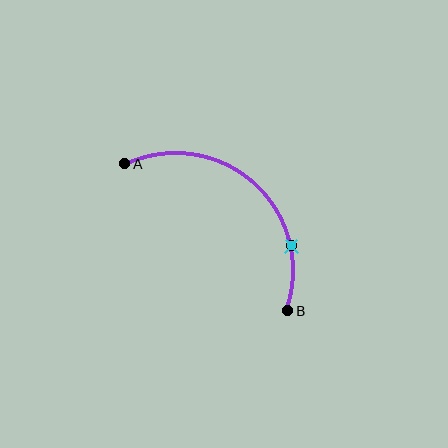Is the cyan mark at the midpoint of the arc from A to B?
No. The cyan mark lies on the arc but is closer to endpoint B. The arc midpoint would be at the point on the curve equidistant along the arc from both A and B.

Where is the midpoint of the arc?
The arc midpoint is the point on the curve farthest from the straight line joining A and B. It sits above and to the right of that line.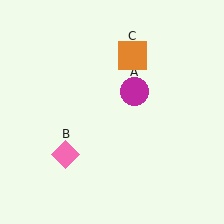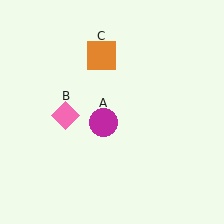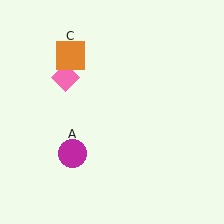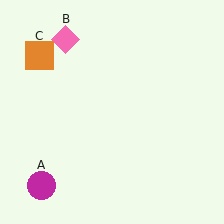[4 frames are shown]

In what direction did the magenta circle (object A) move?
The magenta circle (object A) moved down and to the left.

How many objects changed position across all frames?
3 objects changed position: magenta circle (object A), pink diamond (object B), orange square (object C).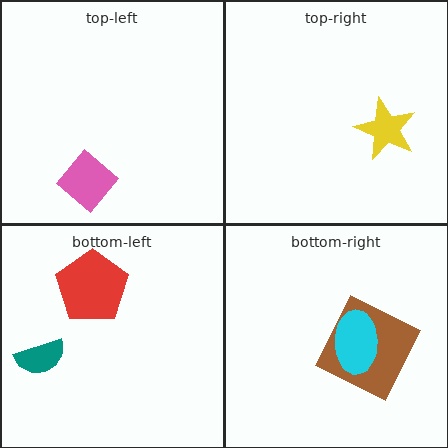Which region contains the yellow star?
The top-right region.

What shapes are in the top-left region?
The pink diamond.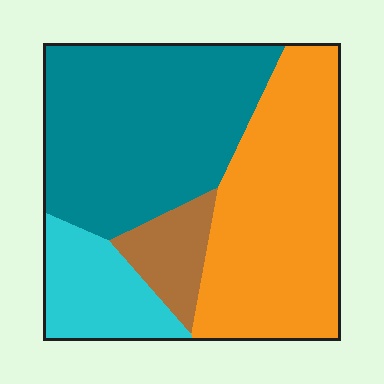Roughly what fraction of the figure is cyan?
Cyan takes up less than a sixth of the figure.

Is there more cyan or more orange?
Orange.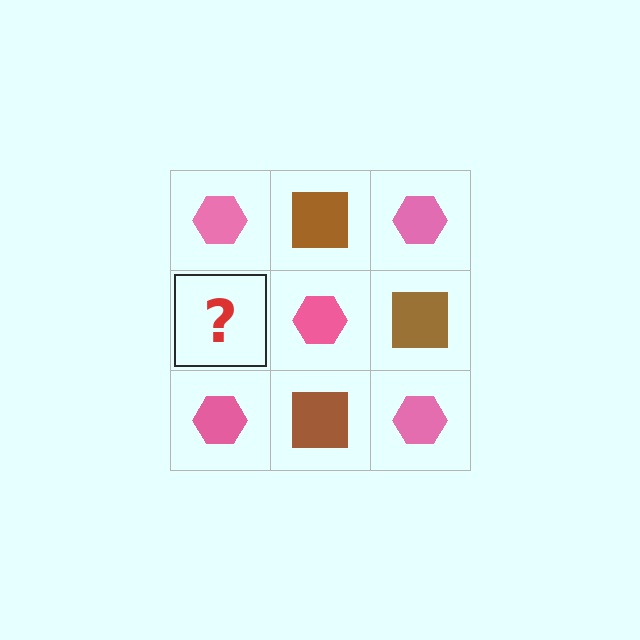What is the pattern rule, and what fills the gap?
The rule is that it alternates pink hexagon and brown square in a checkerboard pattern. The gap should be filled with a brown square.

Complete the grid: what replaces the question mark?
The question mark should be replaced with a brown square.